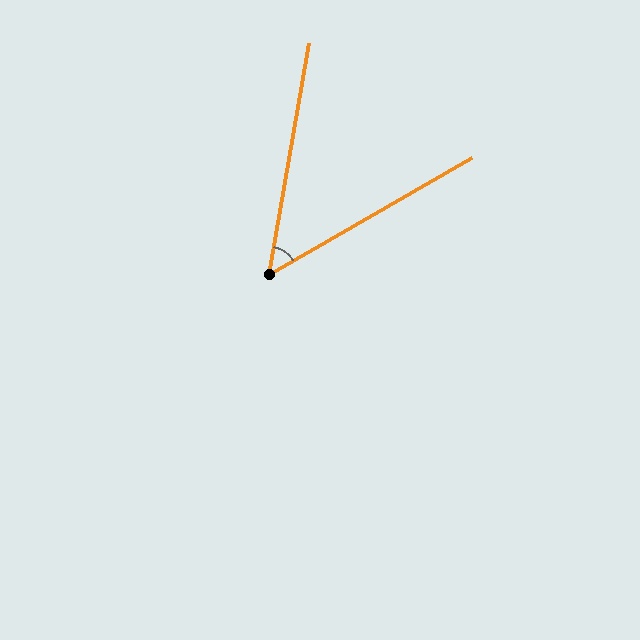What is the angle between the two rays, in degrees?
Approximately 50 degrees.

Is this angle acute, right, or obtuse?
It is acute.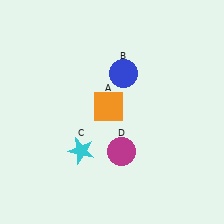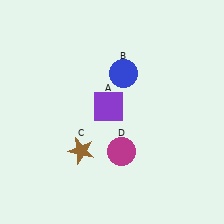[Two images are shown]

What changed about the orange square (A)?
In Image 1, A is orange. In Image 2, it changed to purple.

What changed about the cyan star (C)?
In Image 1, C is cyan. In Image 2, it changed to brown.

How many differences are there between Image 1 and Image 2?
There are 2 differences between the two images.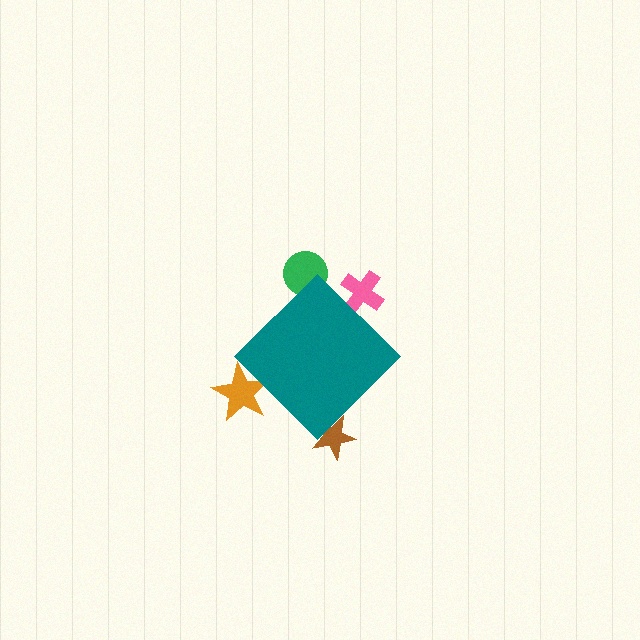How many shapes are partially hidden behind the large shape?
4 shapes are partially hidden.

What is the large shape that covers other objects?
A teal diamond.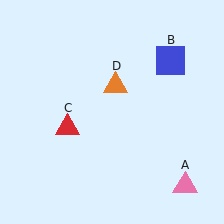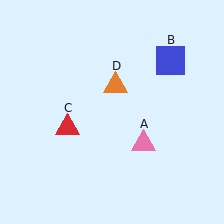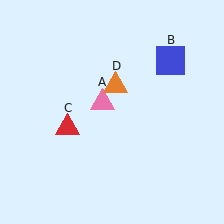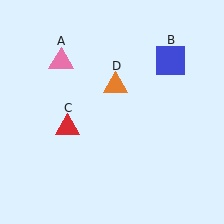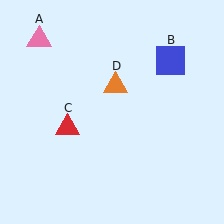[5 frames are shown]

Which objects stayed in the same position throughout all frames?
Blue square (object B) and red triangle (object C) and orange triangle (object D) remained stationary.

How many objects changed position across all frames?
1 object changed position: pink triangle (object A).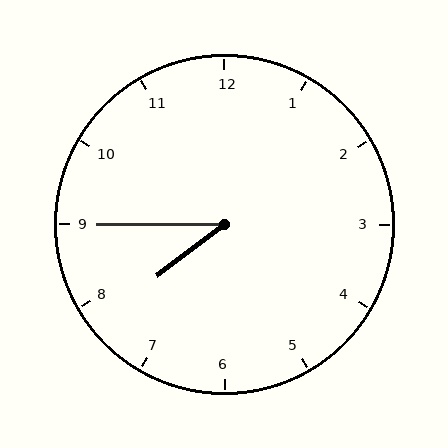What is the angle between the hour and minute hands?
Approximately 38 degrees.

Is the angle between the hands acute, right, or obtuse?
It is acute.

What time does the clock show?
7:45.